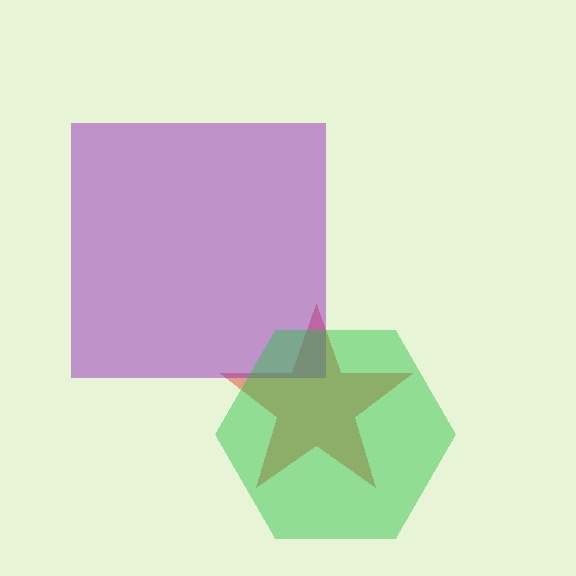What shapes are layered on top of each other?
The layered shapes are: a red star, a purple square, a green hexagon.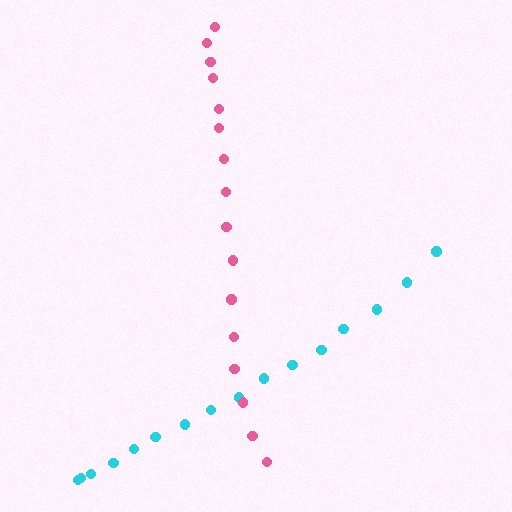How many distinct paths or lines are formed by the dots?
There are 2 distinct paths.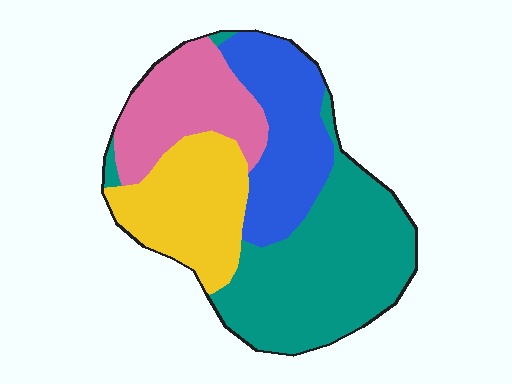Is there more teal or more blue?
Teal.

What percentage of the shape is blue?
Blue takes up about one fifth (1/5) of the shape.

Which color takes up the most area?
Teal, at roughly 40%.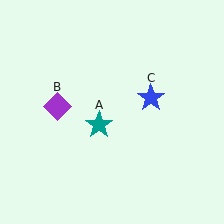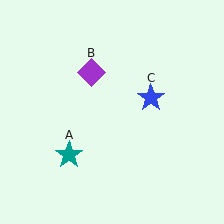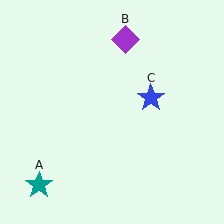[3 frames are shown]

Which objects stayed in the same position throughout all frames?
Blue star (object C) remained stationary.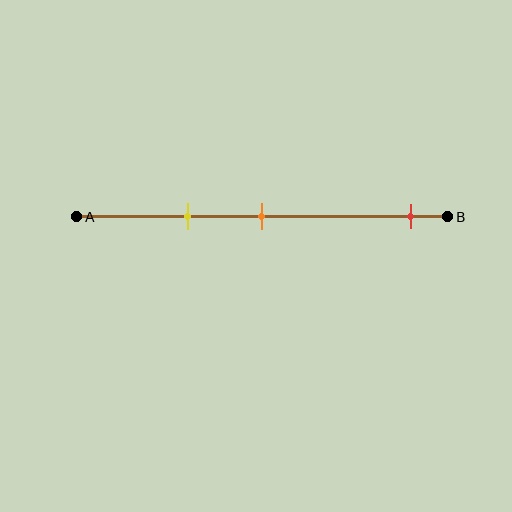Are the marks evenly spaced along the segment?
No, the marks are not evenly spaced.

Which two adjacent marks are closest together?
The yellow and orange marks are the closest adjacent pair.